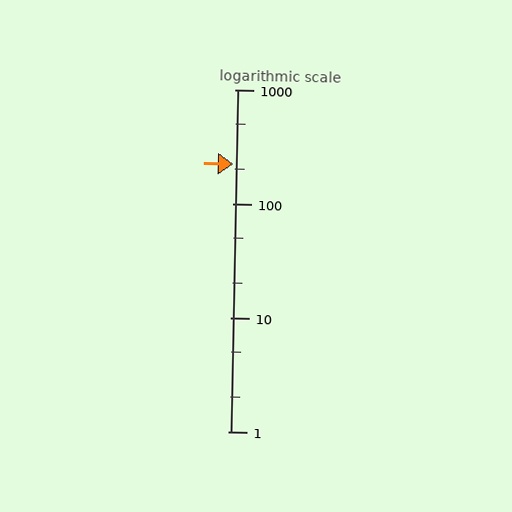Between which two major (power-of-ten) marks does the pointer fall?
The pointer is between 100 and 1000.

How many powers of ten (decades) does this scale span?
The scale spans 3 decades, from 1 to 1000.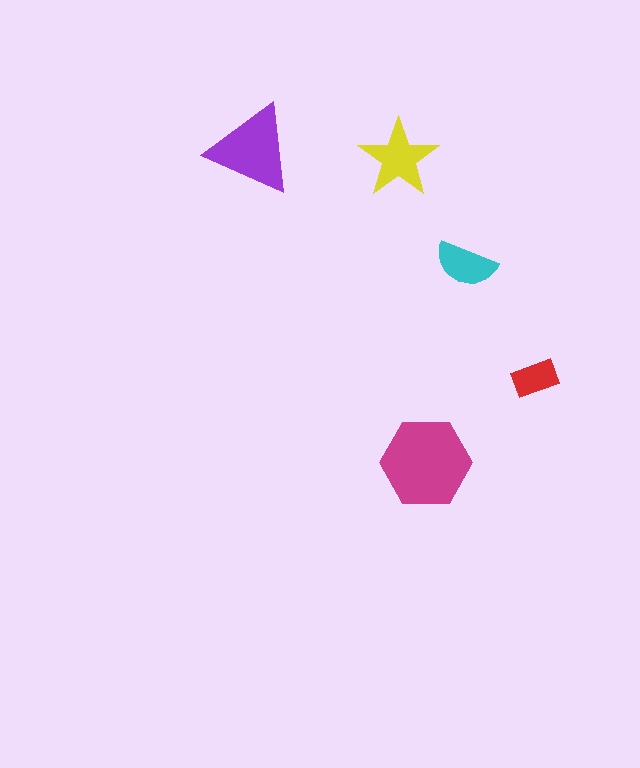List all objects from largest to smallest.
The magenta hexagon, the purple triangle, the yellow star, the cyan semicircle, the red rectangle.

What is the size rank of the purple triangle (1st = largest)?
2nd.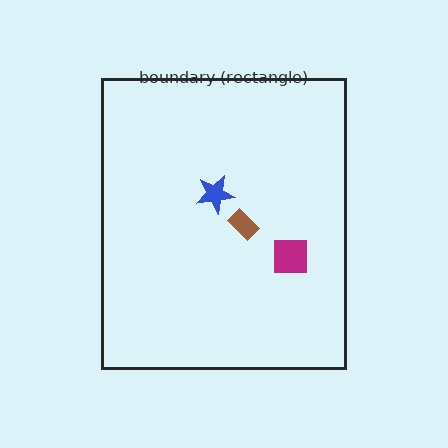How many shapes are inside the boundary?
3 inside, 0 outside.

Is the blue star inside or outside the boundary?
Inside.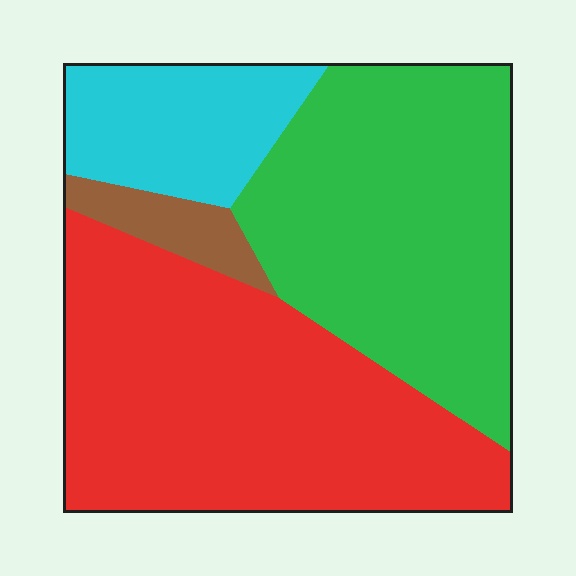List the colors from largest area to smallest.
From largest to smallest: red, green, cyan, brown.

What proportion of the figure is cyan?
Cyan covers 14% of the figure.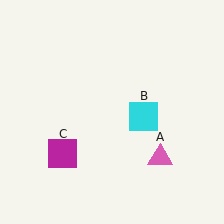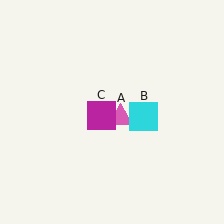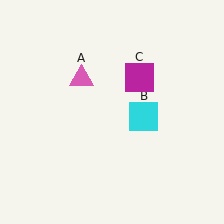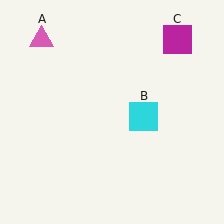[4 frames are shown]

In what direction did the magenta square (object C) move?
The magenta square (object C) moved up and to the right.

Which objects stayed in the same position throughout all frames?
Cyan square (object B) remained stationary.